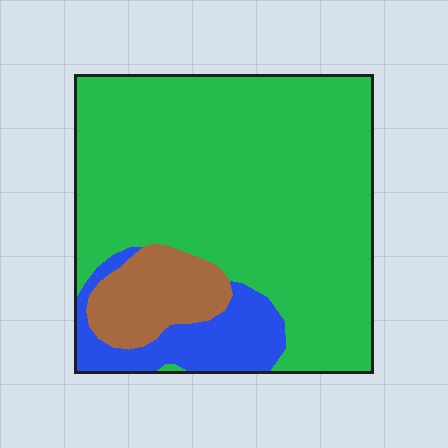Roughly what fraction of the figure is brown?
Brown covers about 10% of the figure.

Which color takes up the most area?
Green, at roughly 75%.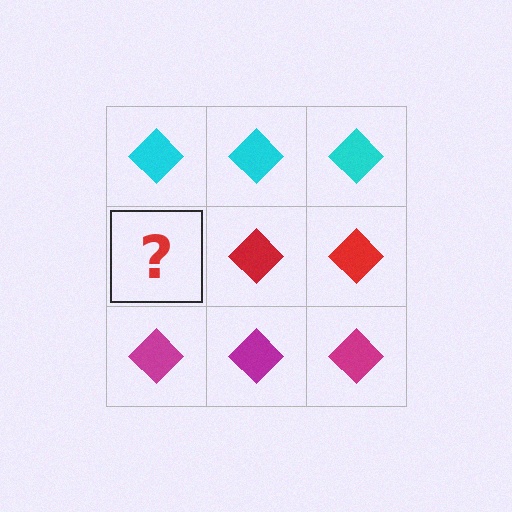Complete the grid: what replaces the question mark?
The question mark should be replaced with a red diamond.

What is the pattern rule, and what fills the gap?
The rule is that each row has a consistent color. The gap should be filled with a red diamond.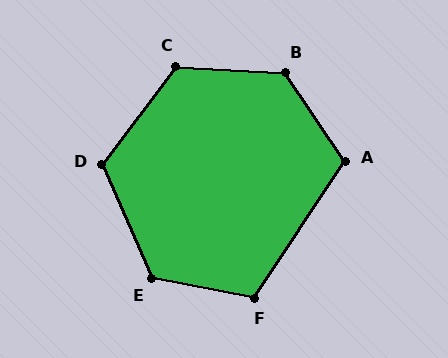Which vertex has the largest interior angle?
B, at approximately 127 degrees.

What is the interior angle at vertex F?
Approximately 113 degrees (obtuse).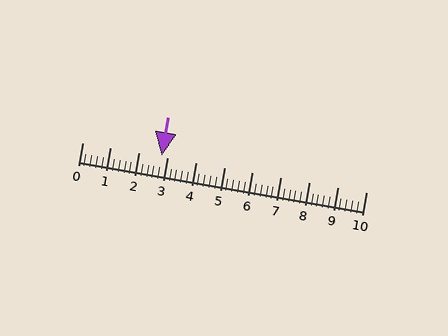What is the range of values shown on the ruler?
The ruler shows values from 0 to 10.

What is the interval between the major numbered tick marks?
The major tick marks are spaced 1 units apart.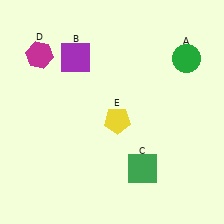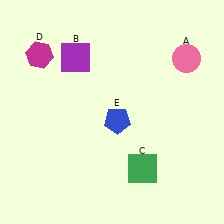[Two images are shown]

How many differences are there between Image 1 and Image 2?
There are 2 differences between the two images.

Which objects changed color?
A changed from green to pink. E changed from yellow to blue.